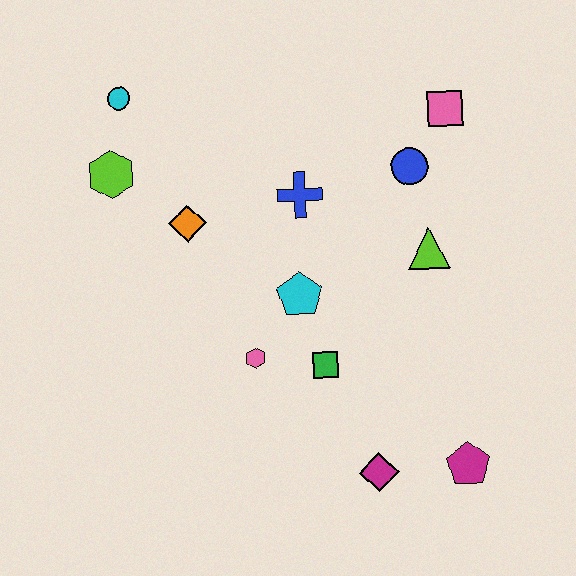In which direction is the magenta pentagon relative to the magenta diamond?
The magenta pentagon is to the right of the magenta diamond.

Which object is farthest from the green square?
The cyan circle is farthest from the green square.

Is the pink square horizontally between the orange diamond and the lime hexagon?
No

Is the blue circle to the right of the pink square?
No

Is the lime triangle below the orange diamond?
Yes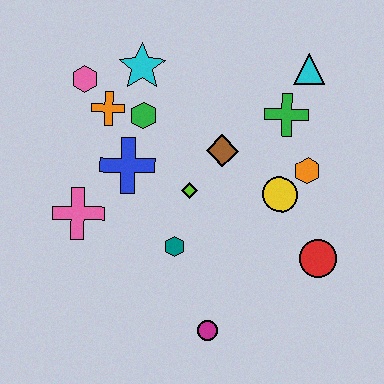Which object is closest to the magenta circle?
The teal hexagon is closest to the magenta circle.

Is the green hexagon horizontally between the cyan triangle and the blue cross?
Yes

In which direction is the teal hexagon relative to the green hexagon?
The teal hexagon is below the green hexagon.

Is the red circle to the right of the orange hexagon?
Yes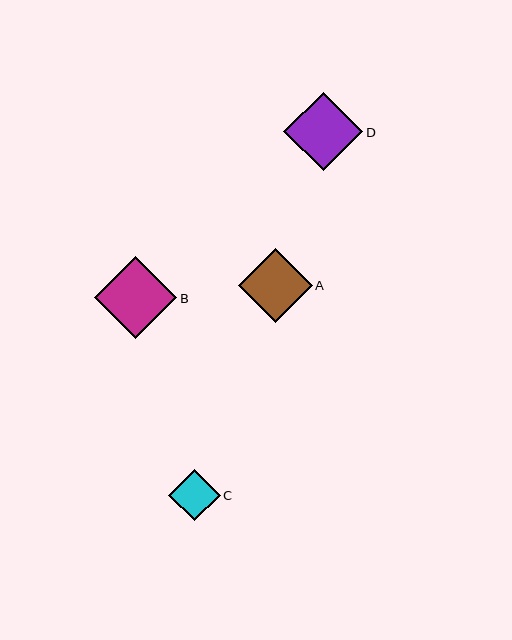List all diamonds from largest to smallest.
From largest to smallest: B, D, A, C.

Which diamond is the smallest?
Diamond C is the smallest with a size of approximately 52 pixels.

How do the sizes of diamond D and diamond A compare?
Diamond D and diamond A are approximately the same size.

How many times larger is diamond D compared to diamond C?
Diamond D is approximately 1.5 times the size of diamond C.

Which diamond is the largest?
Diamond B is the largest with a size of approximately 82 pixels.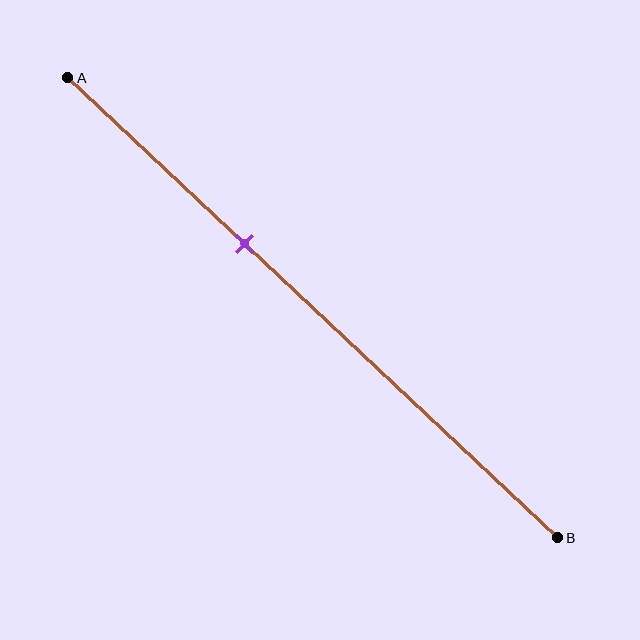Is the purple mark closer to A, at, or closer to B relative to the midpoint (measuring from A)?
The purple mark is closer to point A than the midpoint of segment AB.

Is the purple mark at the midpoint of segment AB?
No, the mark is at about 35% from A, not at the 50% midpoint.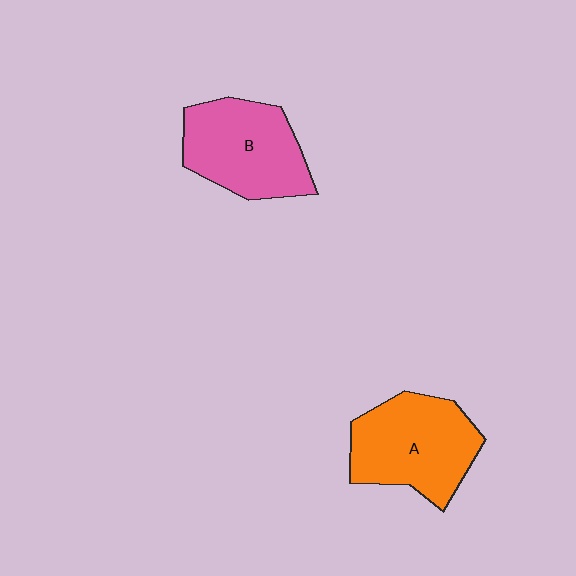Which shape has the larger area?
Shape A (orange).